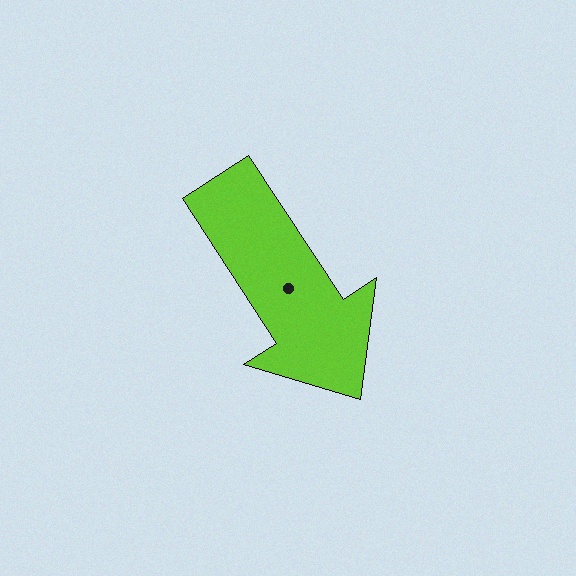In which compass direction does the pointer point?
Southeast.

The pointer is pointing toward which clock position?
Roughly 5 o'clock.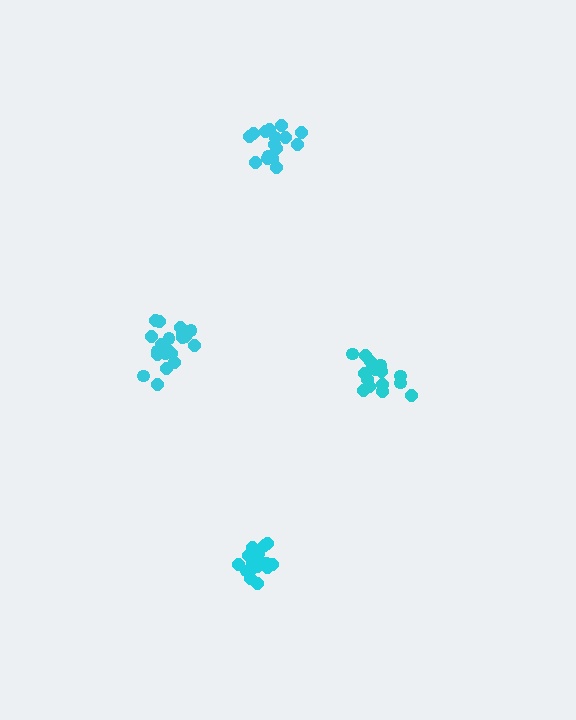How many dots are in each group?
Group 1: 17 dots, Group 2: 17 dots, Group 3: 16 dots, Group 4: 20 dots (70 total).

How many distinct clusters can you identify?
There are 4 distinct clusters.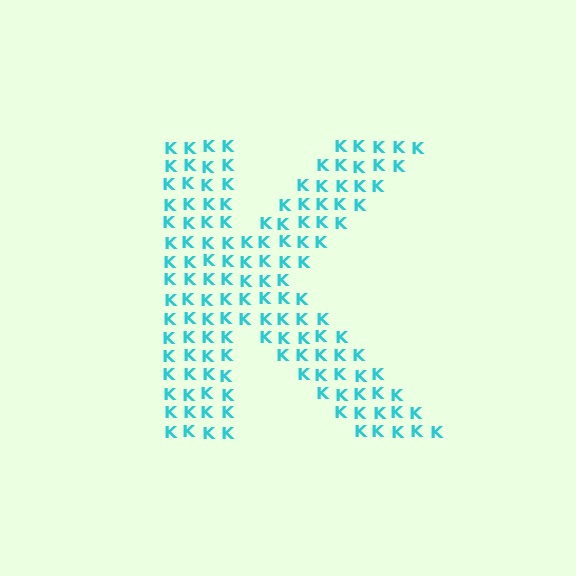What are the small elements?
The small elements are letter K's.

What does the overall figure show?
The overall figure shows the letter K.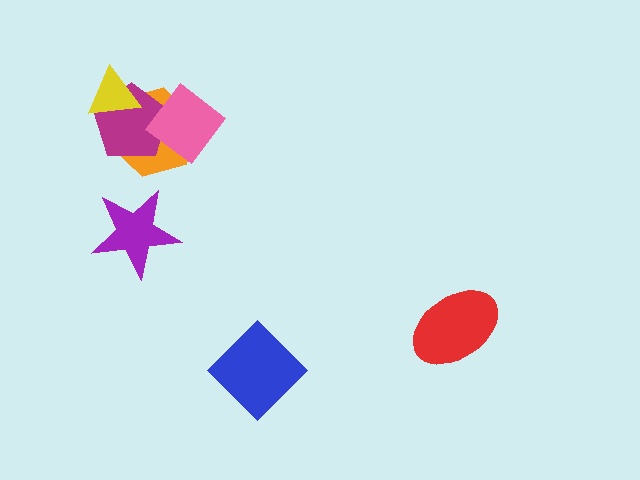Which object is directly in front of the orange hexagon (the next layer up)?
The magenta pentagon is directly in front of the orange hexagon.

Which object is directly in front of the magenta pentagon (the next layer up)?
The yellow triangle is directly in front of the magenta pentagon.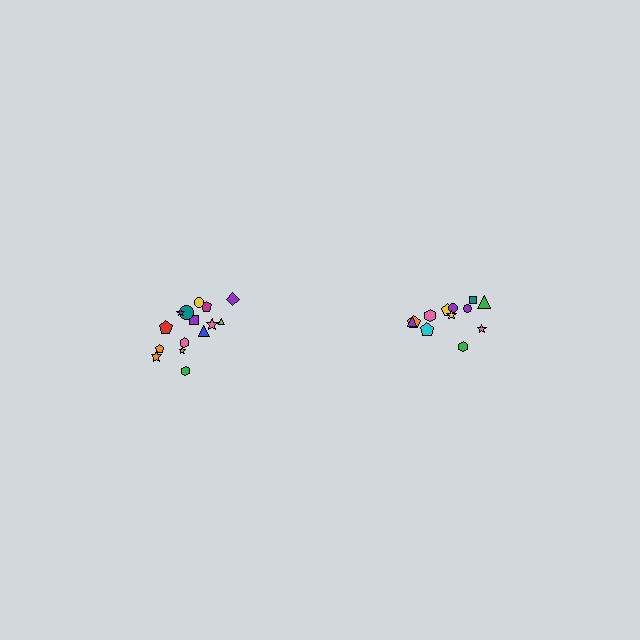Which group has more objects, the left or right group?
The left group.